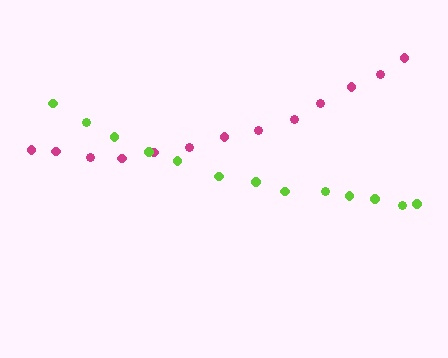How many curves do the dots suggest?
There are 2 distinct paths.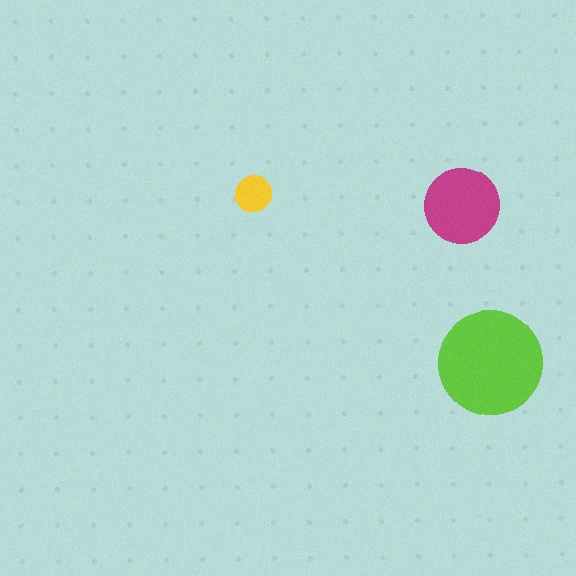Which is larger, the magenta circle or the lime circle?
The lime one.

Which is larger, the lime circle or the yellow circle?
The lime one.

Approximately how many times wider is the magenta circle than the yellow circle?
About 2 times wider.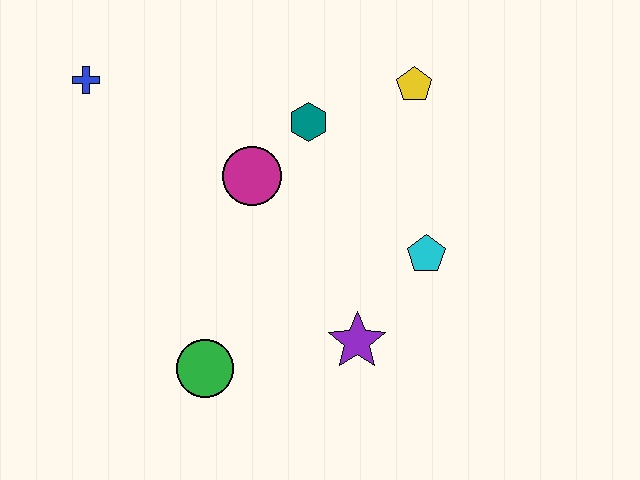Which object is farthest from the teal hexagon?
The green circle is farthest from the teal hexagon.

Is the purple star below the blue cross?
Yes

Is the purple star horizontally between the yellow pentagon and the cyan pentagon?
No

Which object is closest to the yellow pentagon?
The teal hexagon is closest to the yellow pentagon.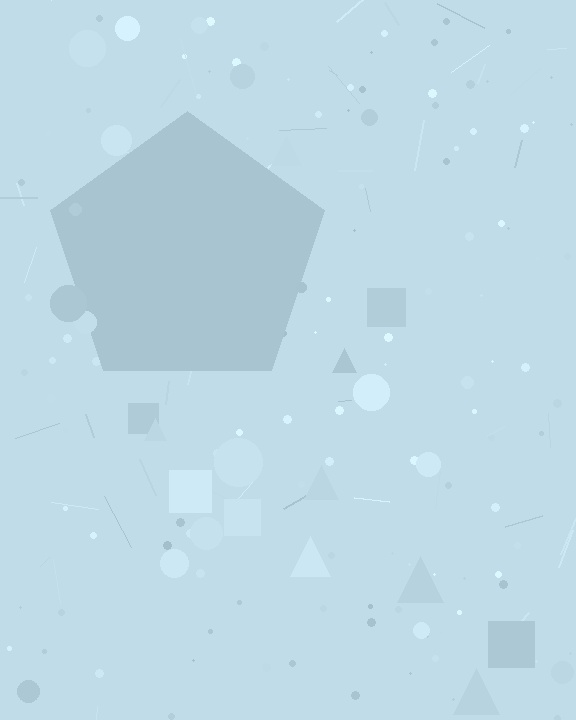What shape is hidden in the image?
A pentagon is hidden in the image.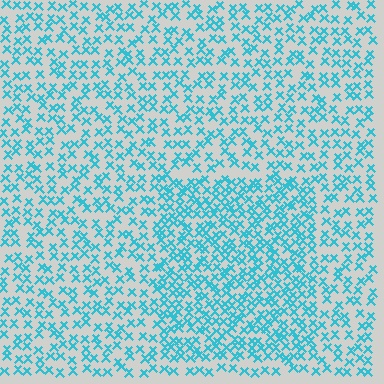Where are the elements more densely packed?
The elements are more densely packed inside the rectangle boundary.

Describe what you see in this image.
The image contains small cyan elements arranged at two different densities. A rectangle-shaped region is visible where the elements are more densely packed than the surrounding area.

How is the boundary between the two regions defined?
The boundary is defined by a change in element density (approximately 1.7x ratio). All elements are the same color, size, and shape.